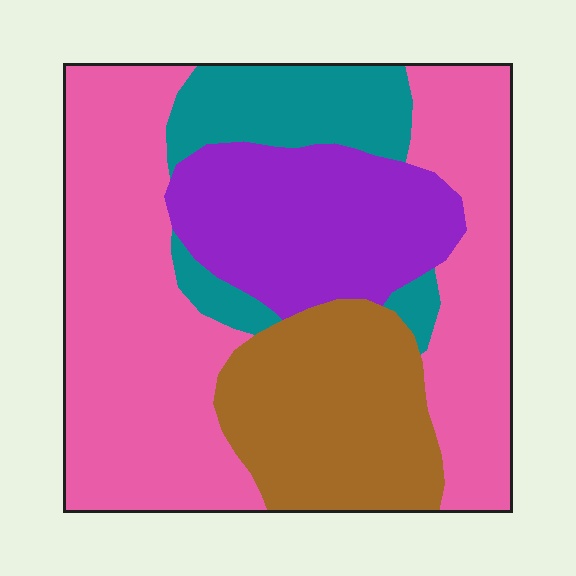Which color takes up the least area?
Teal, at roughly 15%.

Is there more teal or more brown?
Brown.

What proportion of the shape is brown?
Brown covers about 20% of the shape.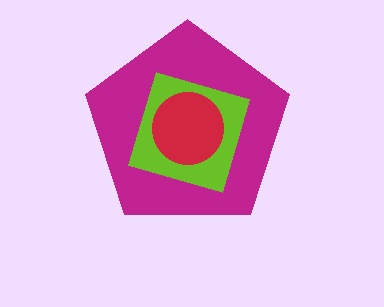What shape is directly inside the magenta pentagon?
The lime diamond.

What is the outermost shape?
The magenta pentagon.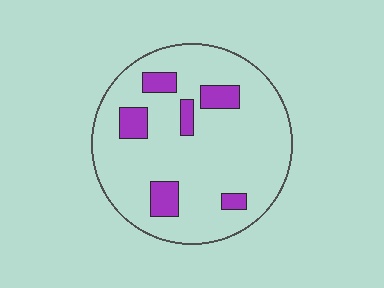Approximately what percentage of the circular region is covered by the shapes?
Approximately 15%.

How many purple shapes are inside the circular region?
6.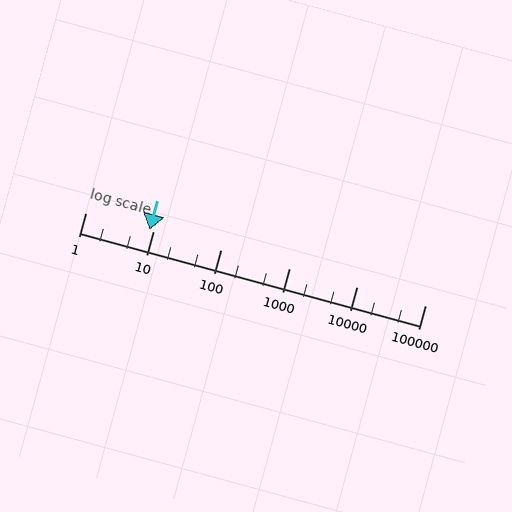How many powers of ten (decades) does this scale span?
The scale spans 5 decades, from 1 to 100000.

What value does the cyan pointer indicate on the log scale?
The pointer indicates approximately 8.7.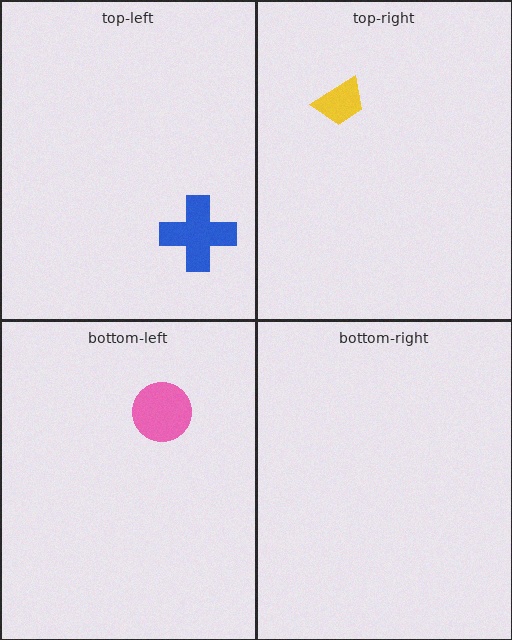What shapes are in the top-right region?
The yellow trapezoid.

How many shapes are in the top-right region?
1.